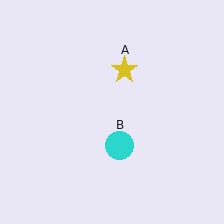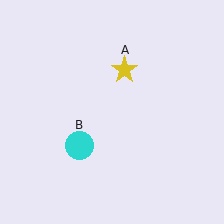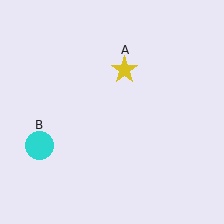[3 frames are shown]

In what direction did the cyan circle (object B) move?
The cyan circle (object B) moved left.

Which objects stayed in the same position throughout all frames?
Yellow star (object A) remained stationary.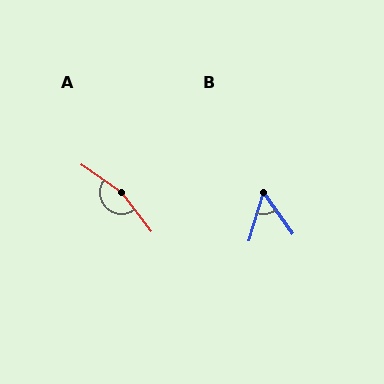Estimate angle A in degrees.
Approximately 162 degrees.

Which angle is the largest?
A, at approximately 162 degrees.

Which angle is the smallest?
B, at approximately 53 degrees.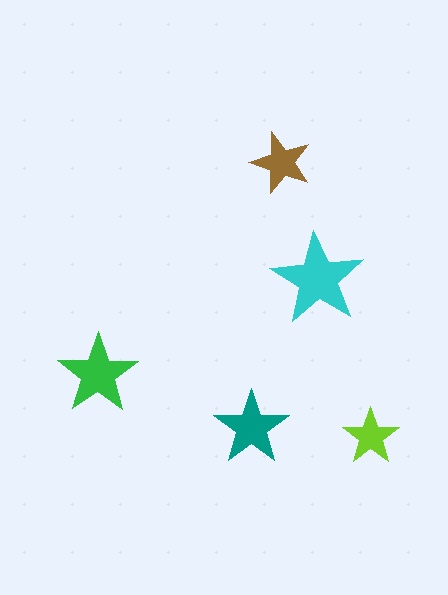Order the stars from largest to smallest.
the cyan one, the green one, the teal one, the brown one, the lime one.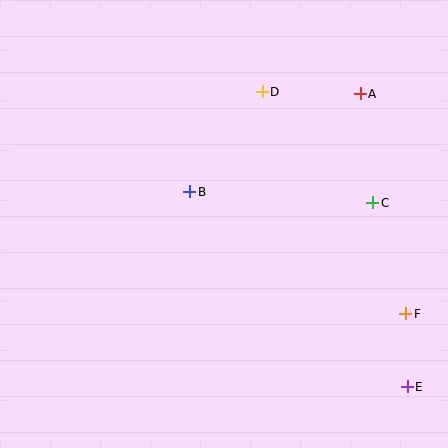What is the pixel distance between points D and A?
The distance between D and A is 98 pixels.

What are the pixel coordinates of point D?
Point D is at (262, 92).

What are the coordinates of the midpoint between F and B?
The midpoint between F and B is at (298, 253).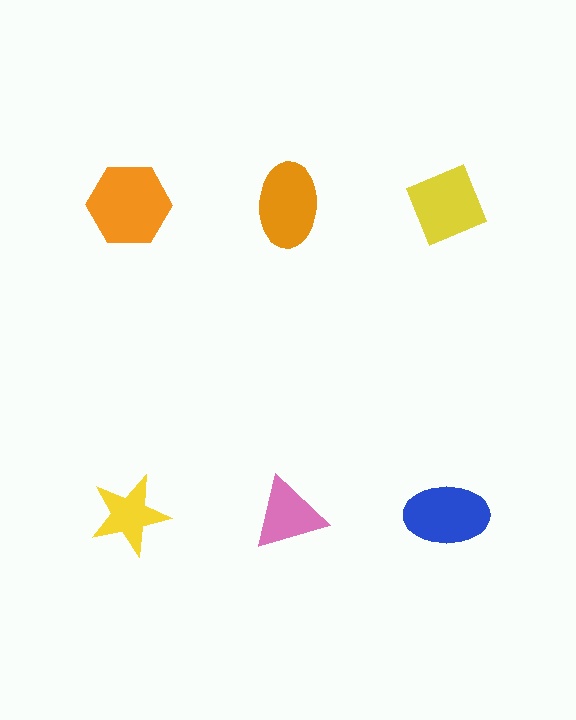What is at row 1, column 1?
An orange hexagon.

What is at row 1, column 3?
A yellow diamond.